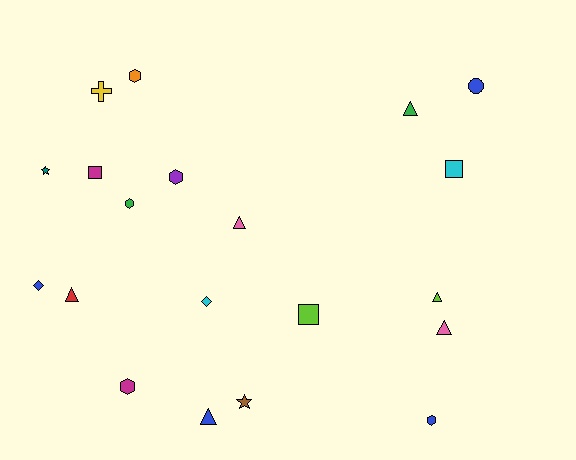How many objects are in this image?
There are 20 objects.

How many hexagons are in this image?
There are 5 hexagons.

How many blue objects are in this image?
There are 4 blue objects.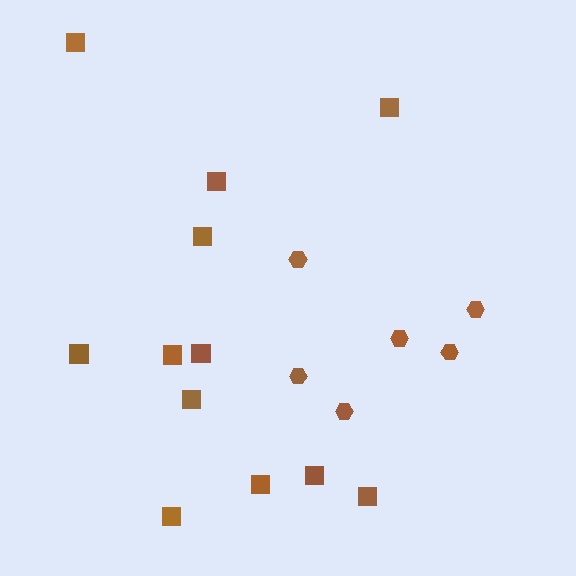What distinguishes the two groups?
There are 2 groups: one group of hexagons (6) and one group of squares (12).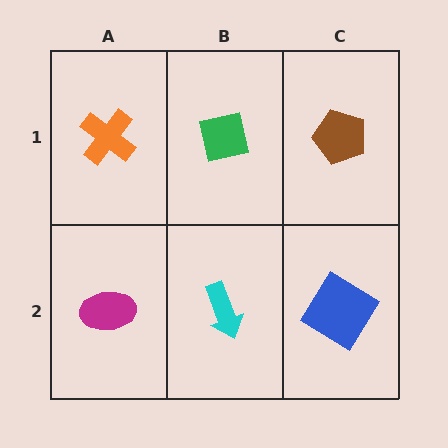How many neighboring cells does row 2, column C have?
2.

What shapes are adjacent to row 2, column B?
A green square (row 1, column B), a magenta ellipse (row 2, column A), a blue diamond (row 2, column C).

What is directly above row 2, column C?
A brown pentagon.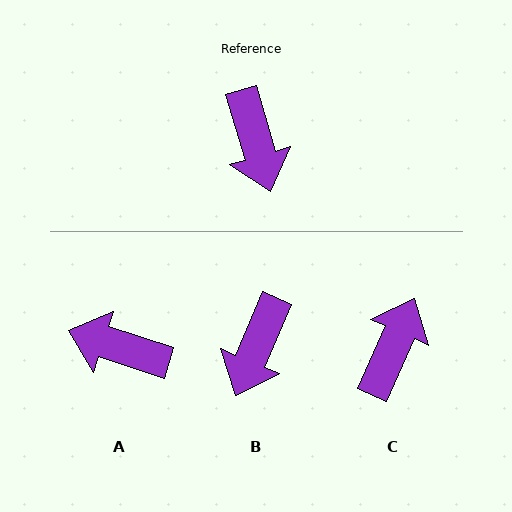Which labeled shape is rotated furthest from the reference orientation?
C, about 140 degrees away.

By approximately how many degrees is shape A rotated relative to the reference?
Approximately 124 degrees clockwise.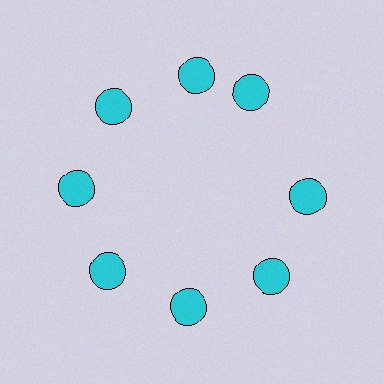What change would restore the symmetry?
The symmetry would be restored by rotating it back into even spacing with its neighbors so that all 8 circles sit at equal angles and equal distance from the center.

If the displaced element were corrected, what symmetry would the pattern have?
It would have 8-fold rotational symmetry — the pattern would map onto itself every 45 degrees.